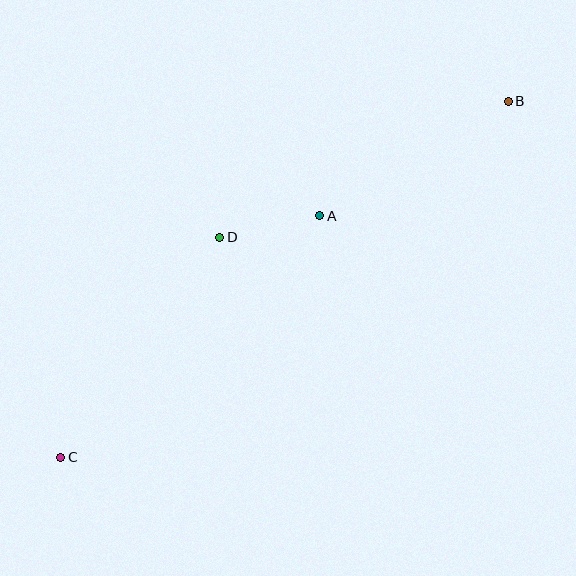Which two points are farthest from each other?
Points B and C are farthest from each other.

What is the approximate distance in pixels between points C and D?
The distance between C and D is approximately 271 pixels.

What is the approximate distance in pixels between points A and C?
The distance between A and C is approximately 354 pixels.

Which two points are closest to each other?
Points A and D are closest to each other.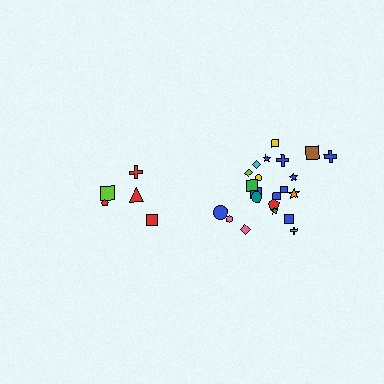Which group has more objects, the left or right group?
The right group.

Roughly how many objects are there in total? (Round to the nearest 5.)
Roughly 25 objects in total.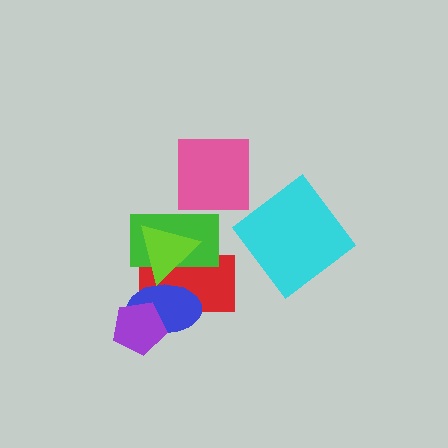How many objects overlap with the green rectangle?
3 objects overlap with the green rectangle.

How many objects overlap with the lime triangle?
3 objects overlap with the lime triangle.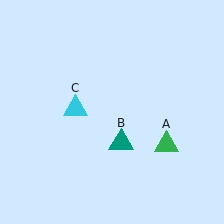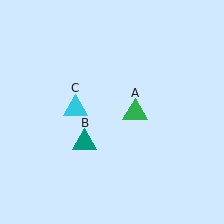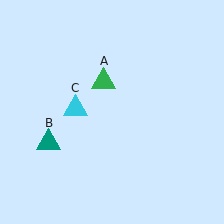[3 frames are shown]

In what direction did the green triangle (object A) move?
The green triangle (object A) moved up and to the left.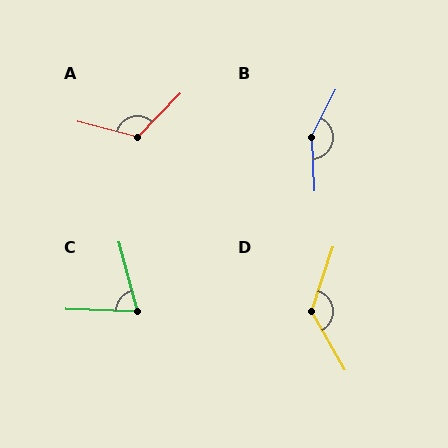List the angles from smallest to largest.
C (73°), A (119°), D (132°), B (150°).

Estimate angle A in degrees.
Approximately 119 degrees.